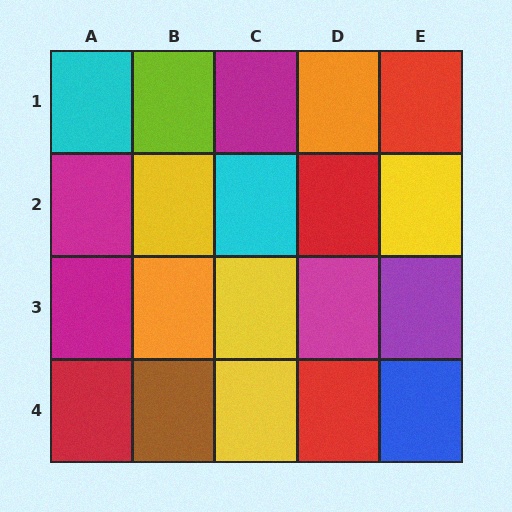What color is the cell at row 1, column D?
Orange.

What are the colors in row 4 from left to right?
Red, brown, yellow, red, blue.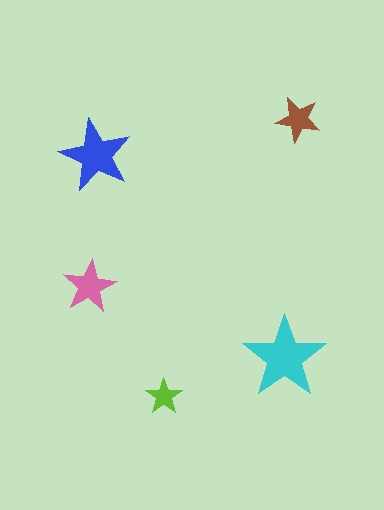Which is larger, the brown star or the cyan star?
The cyan one.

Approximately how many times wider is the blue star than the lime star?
About 2 times wider.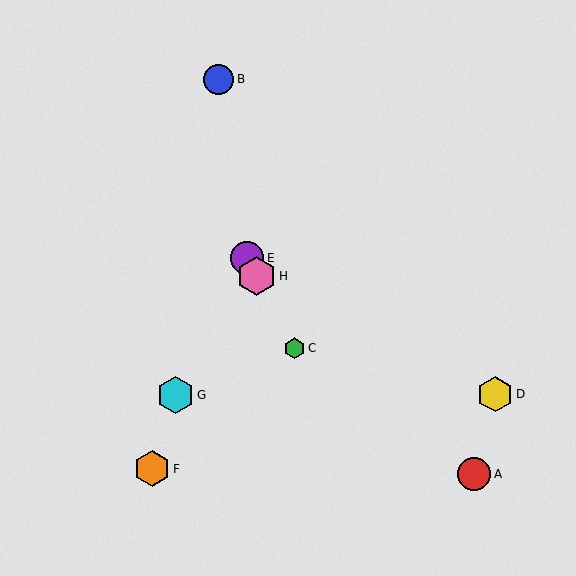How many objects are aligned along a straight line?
3 objects (C, E, H) are aligned along a straight line.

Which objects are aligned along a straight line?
Objects C, E, H are aligned along a straight line.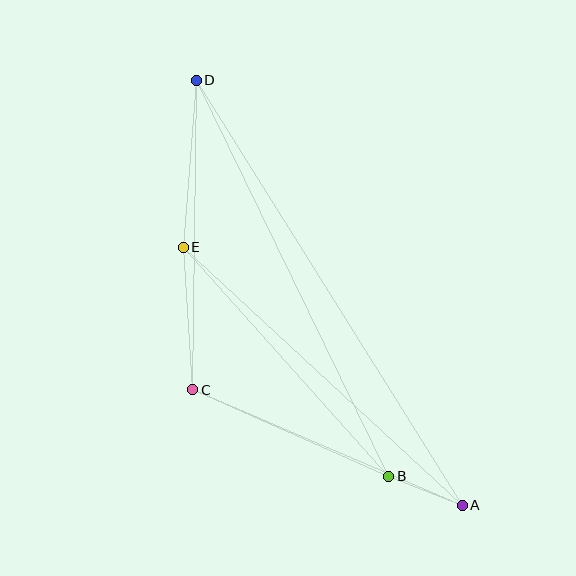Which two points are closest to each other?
Points A and B are closest to each other.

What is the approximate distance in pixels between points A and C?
The distance between A and C is approximately 293 pixels.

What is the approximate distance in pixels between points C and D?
The distance between C and D is approximately 309 pixels.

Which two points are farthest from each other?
Points A and D are farthest from each other.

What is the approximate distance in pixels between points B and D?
The distance between B and D is approximately 440 pixels.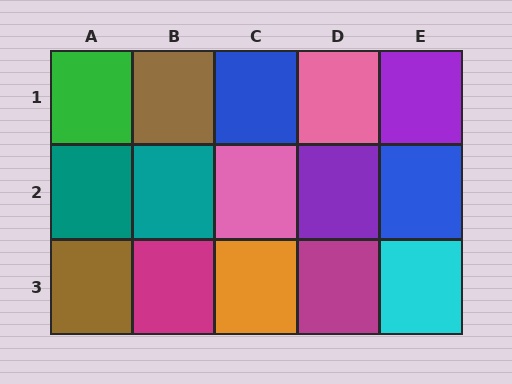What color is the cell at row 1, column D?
Pink.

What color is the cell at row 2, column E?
Blue.